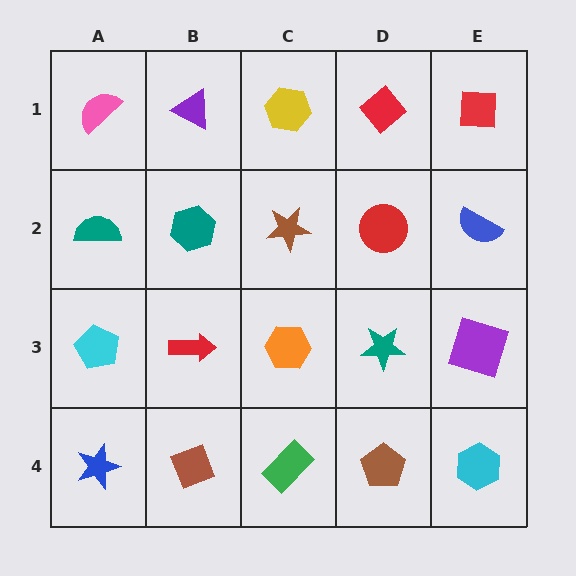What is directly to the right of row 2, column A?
A teal hexagon.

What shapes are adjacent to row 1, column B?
A teal hexagon (row 2, column B), a pink semicircle (row 1, column A), a yellow hexagon (row 1, column C).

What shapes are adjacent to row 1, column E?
A blue semicircle (row 2, column E), a red diamond (row 1, column D).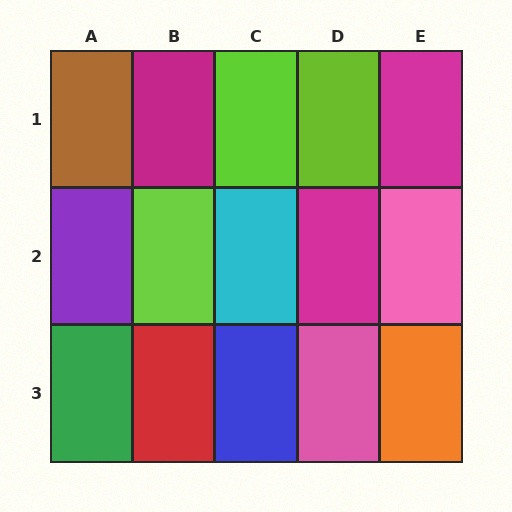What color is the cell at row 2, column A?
Purple.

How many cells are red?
1 cell is red.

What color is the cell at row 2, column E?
Pink.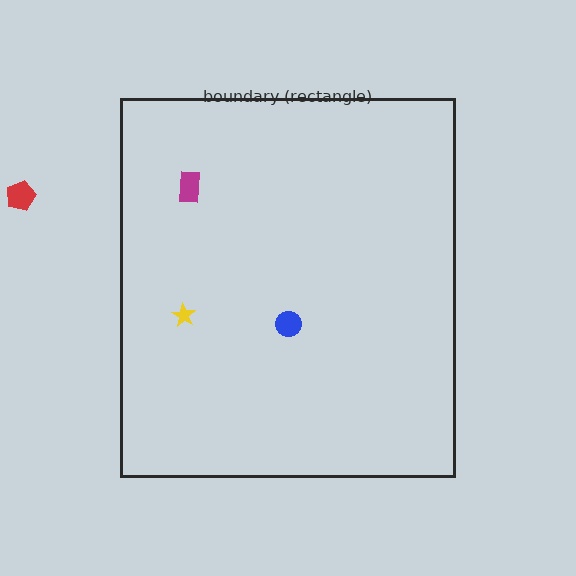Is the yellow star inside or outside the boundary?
Inside.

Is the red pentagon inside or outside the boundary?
Outside.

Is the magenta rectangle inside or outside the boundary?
Inside.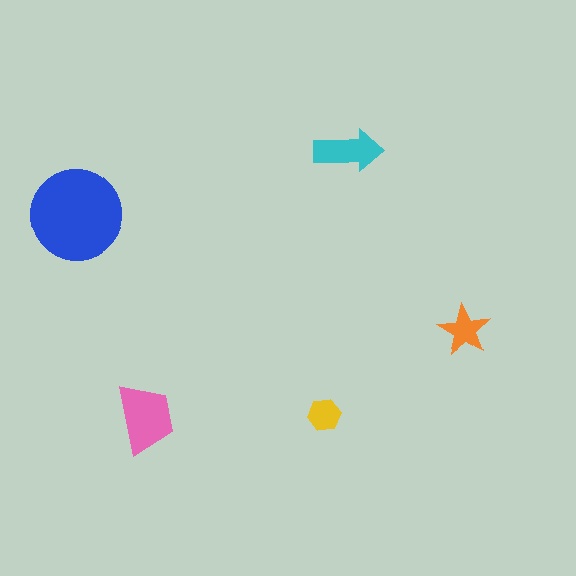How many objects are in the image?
There are 5 objects in the image.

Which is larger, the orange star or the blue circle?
The blue circle.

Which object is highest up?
The cyan arrow is topmost.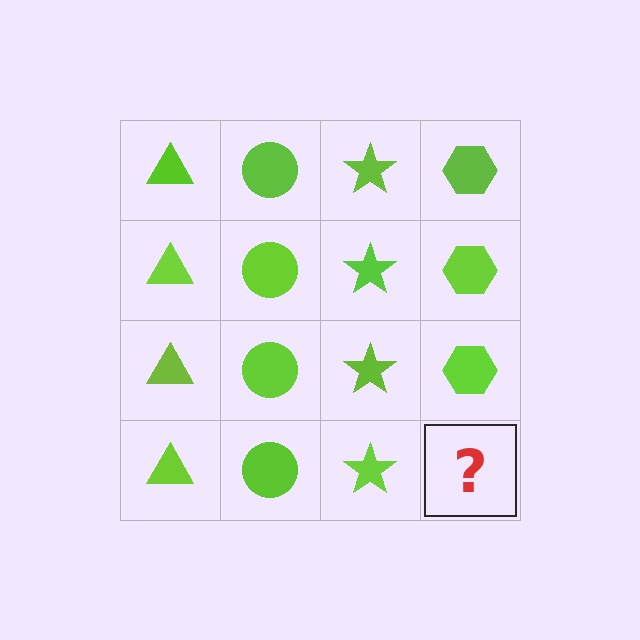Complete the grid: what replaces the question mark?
The question mark should be replaced with a lime hexagon.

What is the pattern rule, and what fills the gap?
The rule is that each column has a consistent shape. The gap should be filled with a lime hexagon.